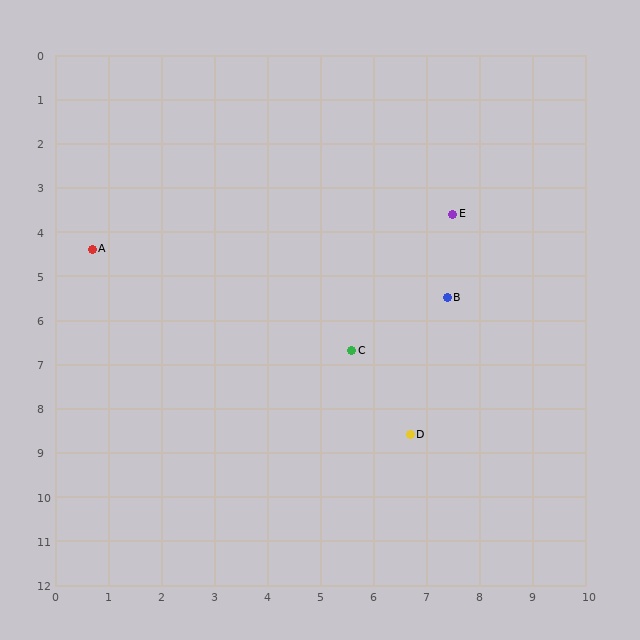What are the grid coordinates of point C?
Point C is at approximately (5.6, 6.7).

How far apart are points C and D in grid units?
Points C and D are about 2.2 grid units apart.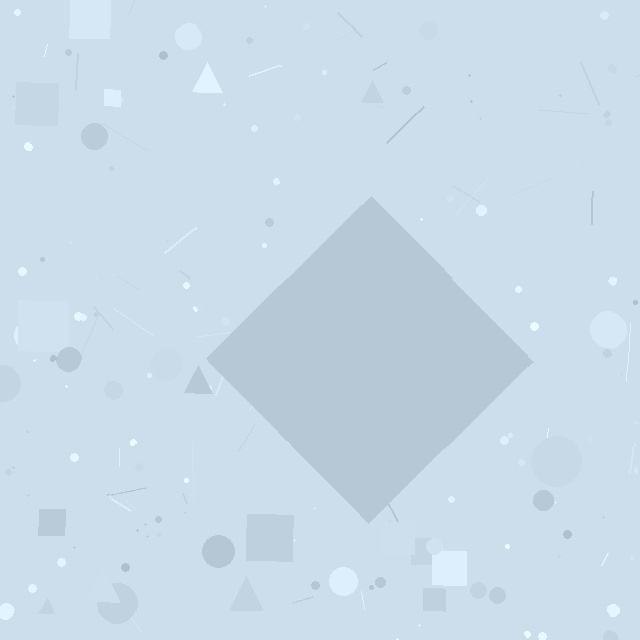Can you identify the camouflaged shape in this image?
The camouflaged shape is a diamond.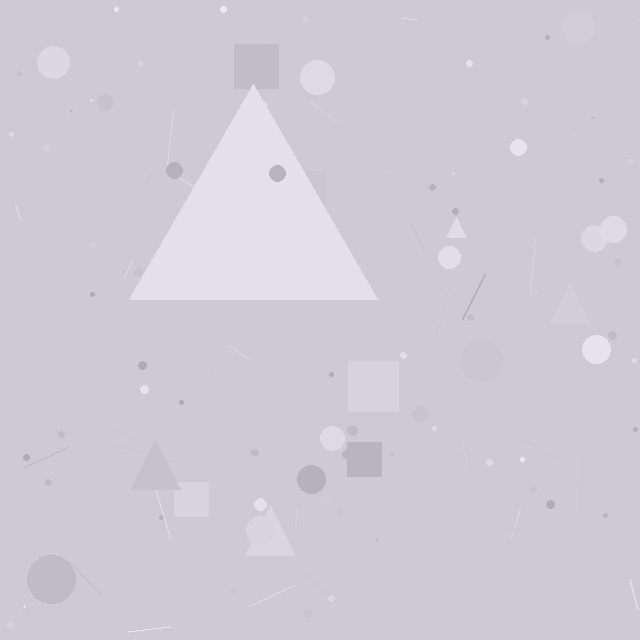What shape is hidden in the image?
A triangle is hidden in the image.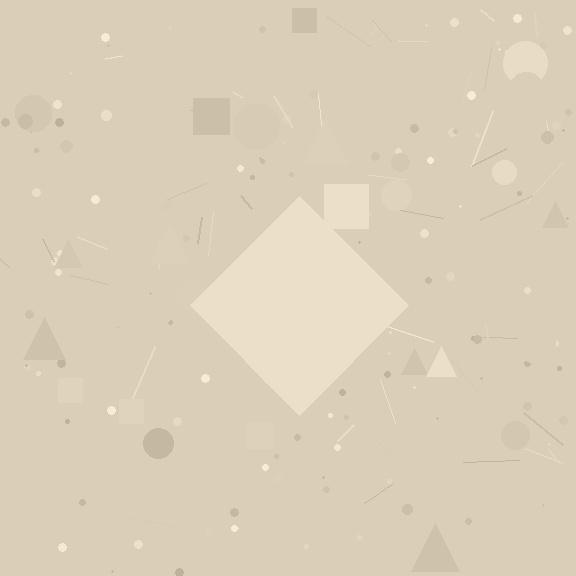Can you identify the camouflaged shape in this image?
The camouflaged shape is a diamond.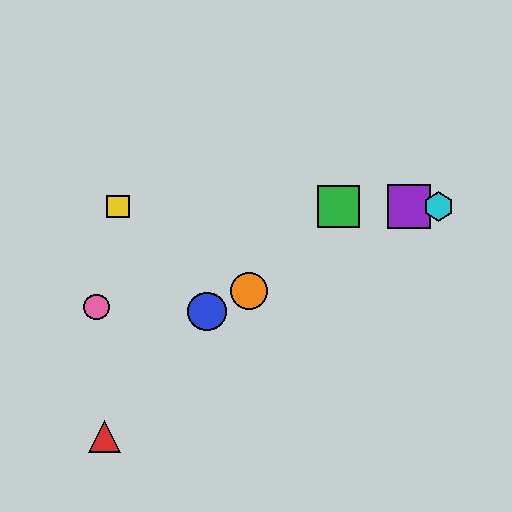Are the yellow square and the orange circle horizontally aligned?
No, the yellow square is at y≈206 and the orange circle is at y≈291.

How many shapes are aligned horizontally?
4 shapes (the green square, the yellow square, the purple square, the cyan hexagon) are aligned horizontally.